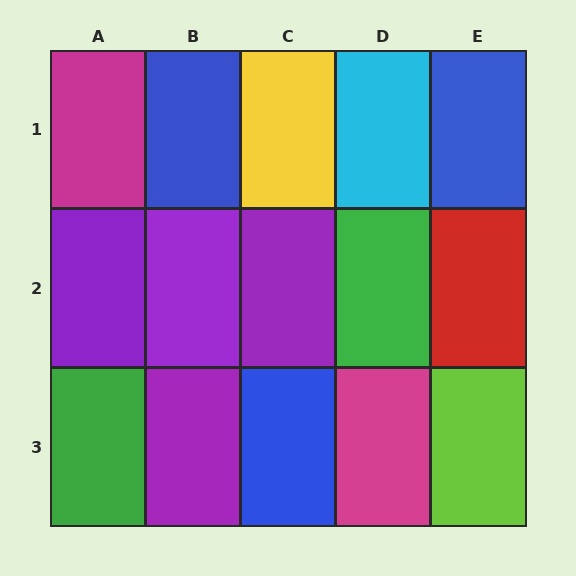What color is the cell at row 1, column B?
Blue.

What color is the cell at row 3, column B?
Purple.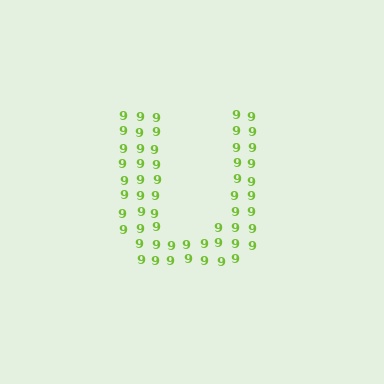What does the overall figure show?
The overall figure shows the letter U.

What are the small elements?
The small elements are digit 9's.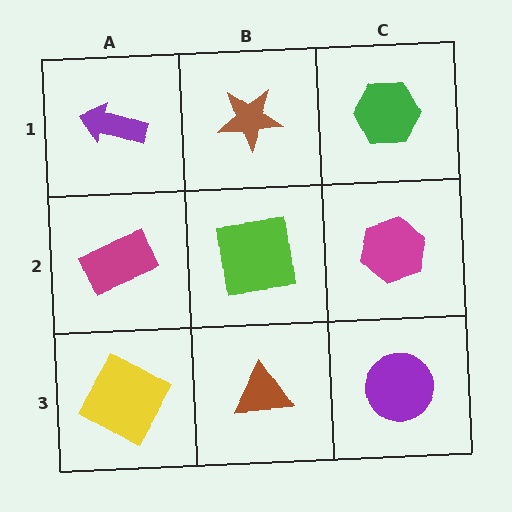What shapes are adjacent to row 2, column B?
A brown star (row 1, column B), a brown triangle (row 3, column B), a magenta rectangle (row 2, column A), a magenta hexagon (row 2, column C).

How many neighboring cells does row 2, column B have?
4.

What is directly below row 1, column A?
A magenta rectangle.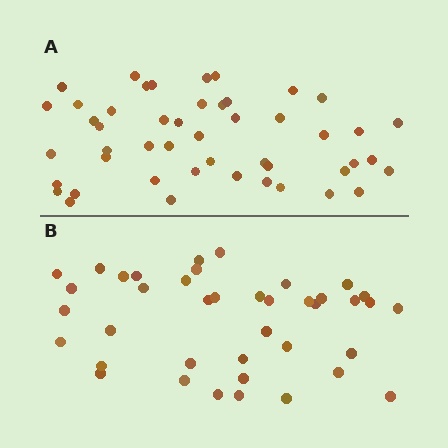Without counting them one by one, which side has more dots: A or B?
Region A (the top region) has more dots.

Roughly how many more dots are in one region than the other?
Region A has roughly 8 or so more dots than region B.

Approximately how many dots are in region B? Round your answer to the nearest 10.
About 40 dots.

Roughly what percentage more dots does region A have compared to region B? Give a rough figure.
About 20% more.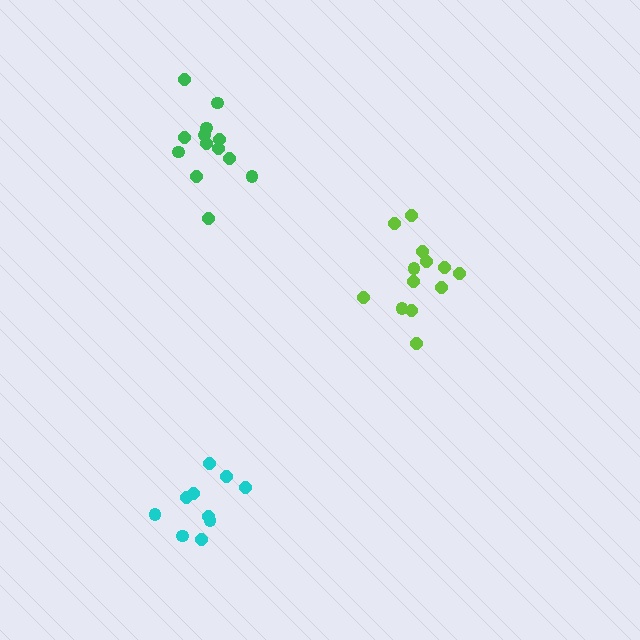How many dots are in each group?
Group 1: 10 dots, Group 2: 13 dots, Group 3: 13 dots (36 total).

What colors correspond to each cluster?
The clusters are colored: cyan, green, lime.